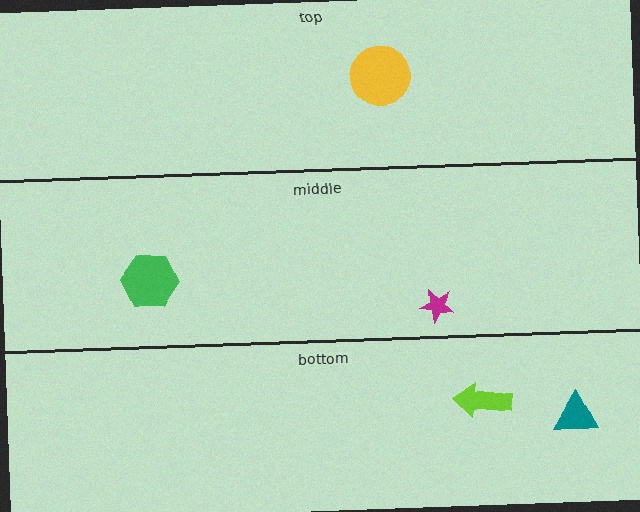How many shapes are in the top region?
1.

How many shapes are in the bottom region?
2.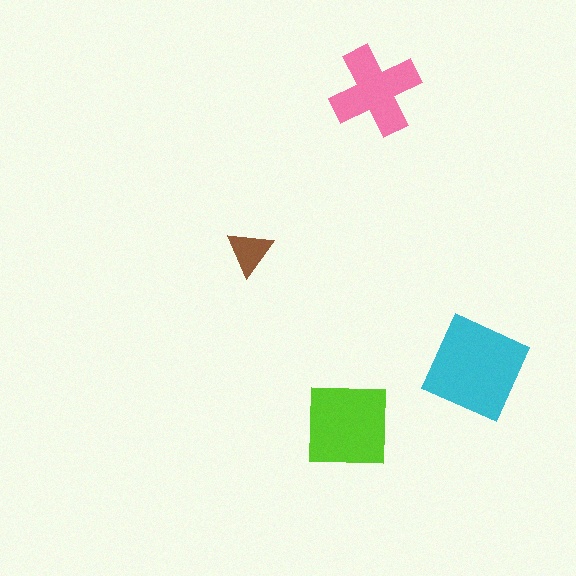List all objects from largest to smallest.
The cyan square, the lime square, the pink cross, the brown triangle.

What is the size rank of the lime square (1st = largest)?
2nd.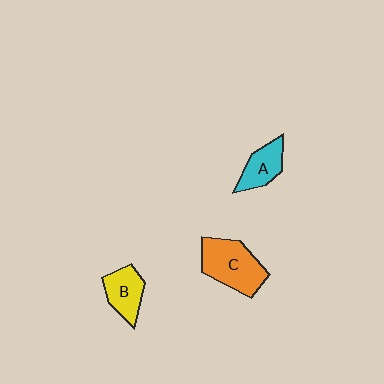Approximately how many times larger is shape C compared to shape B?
Approximately 1.6 times.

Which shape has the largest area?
Shape C (orange).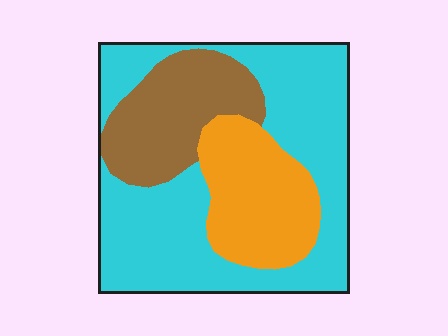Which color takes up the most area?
Cyan, at roughly 55%.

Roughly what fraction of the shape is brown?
Brown takes up about one fifth (1/5) of the shape.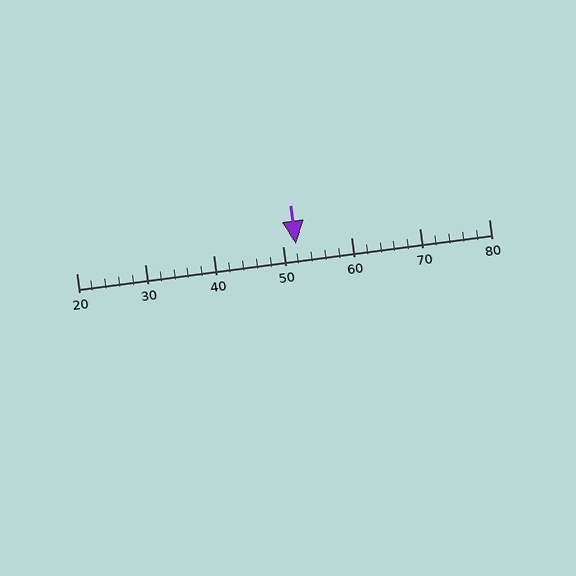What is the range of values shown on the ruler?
The ruler shows values from 20 to 80.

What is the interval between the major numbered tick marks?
The major tick marks are spaced 10 units apart.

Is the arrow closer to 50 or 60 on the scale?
The arrow is closer to 50.